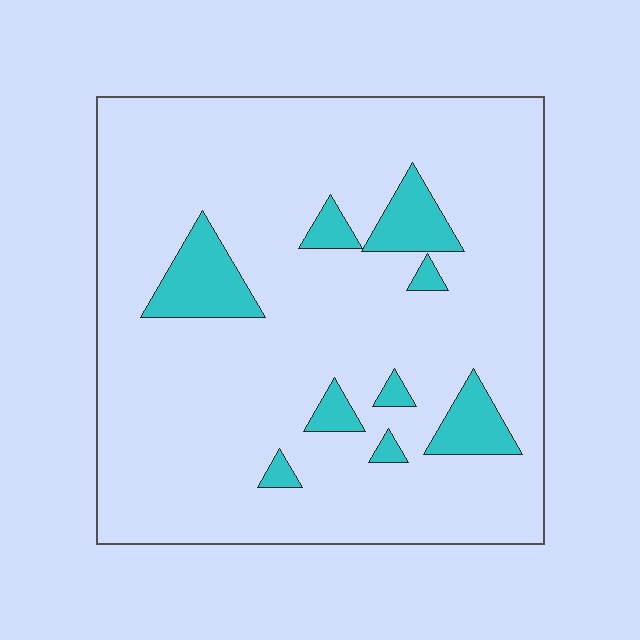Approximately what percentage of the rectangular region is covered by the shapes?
Approximately 10%.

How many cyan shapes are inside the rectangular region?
9.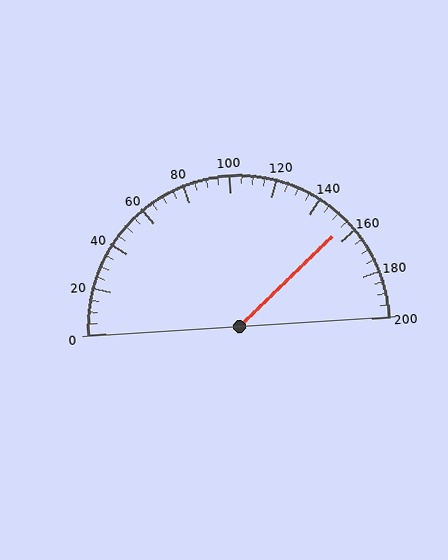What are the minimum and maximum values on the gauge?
The gauge ranges from 0 to 200.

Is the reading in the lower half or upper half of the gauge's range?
The reading is in the upper half of the range (0 to 200).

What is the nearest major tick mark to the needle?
The nearest major tick mark is 160.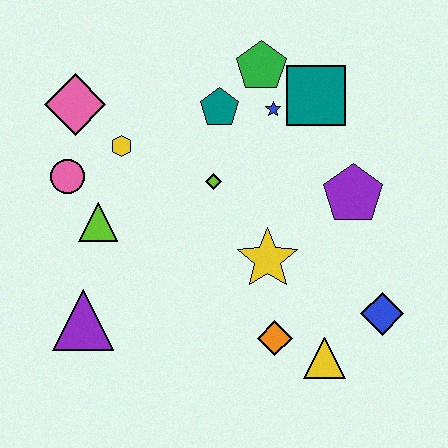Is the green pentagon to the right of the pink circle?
Yes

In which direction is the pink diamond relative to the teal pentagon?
The pink diamond is to the left of the teal pentagon.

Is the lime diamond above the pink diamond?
No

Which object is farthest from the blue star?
The purple triangle is farthest from the blue star.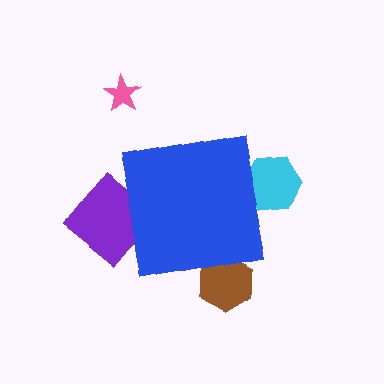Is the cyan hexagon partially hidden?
Yes, the cyan hexagon is partially hidden behind the blue square.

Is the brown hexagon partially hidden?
Yes, the brown hexagon is partially hidden behind the blue square.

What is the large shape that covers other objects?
A blue square.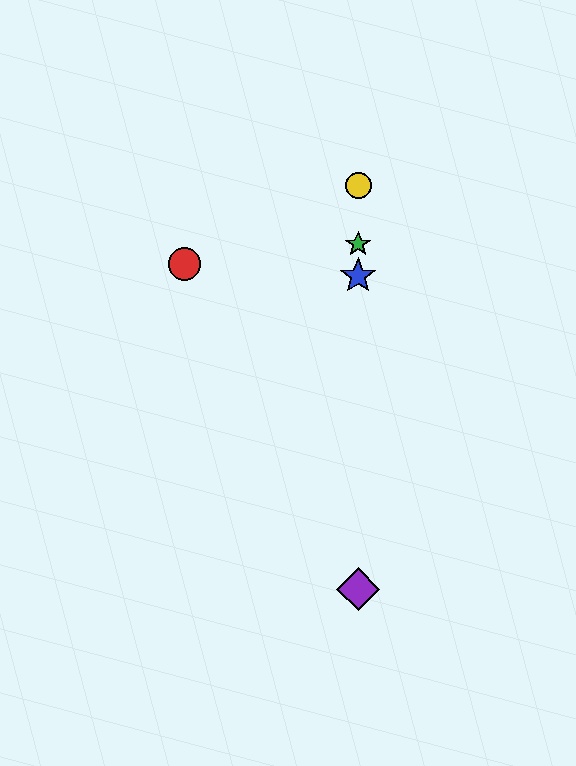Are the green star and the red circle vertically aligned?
No, the green star is at x≈358 and the red circle is at x≈185.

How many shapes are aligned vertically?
4 shapes (the blue star, the green star, the yellow circle, the purple diamond) are aligned vertically.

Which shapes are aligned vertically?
The blue star, the green star, the yellow circle, the purple diamond are aligned vertically.